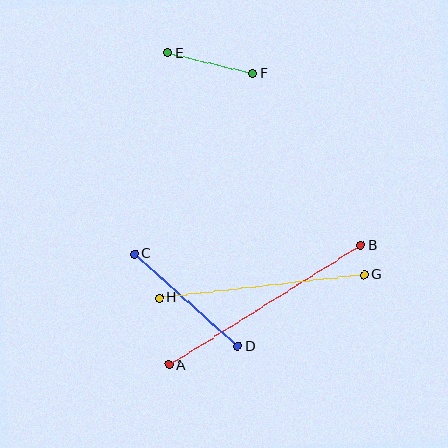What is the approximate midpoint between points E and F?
The midpoint is at approximately (210, 63) pixels.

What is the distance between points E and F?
The distance is approximately 87 pixels.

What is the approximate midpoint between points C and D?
The midpoint is at approximately (186, 300) pixels.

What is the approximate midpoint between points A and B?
The midpoint is at approximately (265, 305) pixels.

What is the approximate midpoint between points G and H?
The midpoint is at approximately (262, 286) pixels.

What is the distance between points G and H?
The distance is approximately 206 pixels.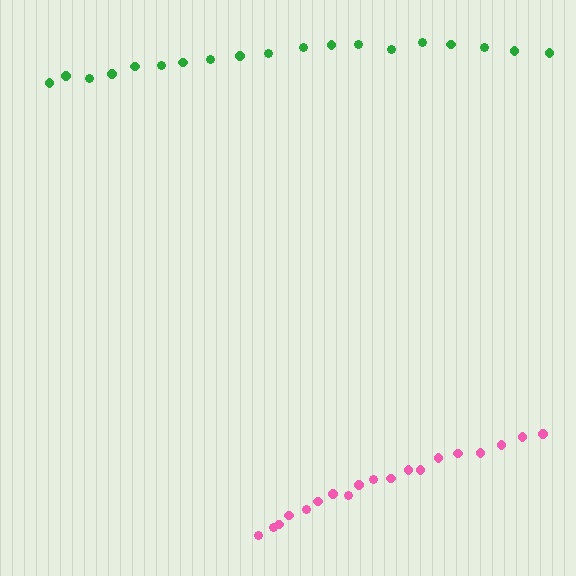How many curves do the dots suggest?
There are 2 distinct paths.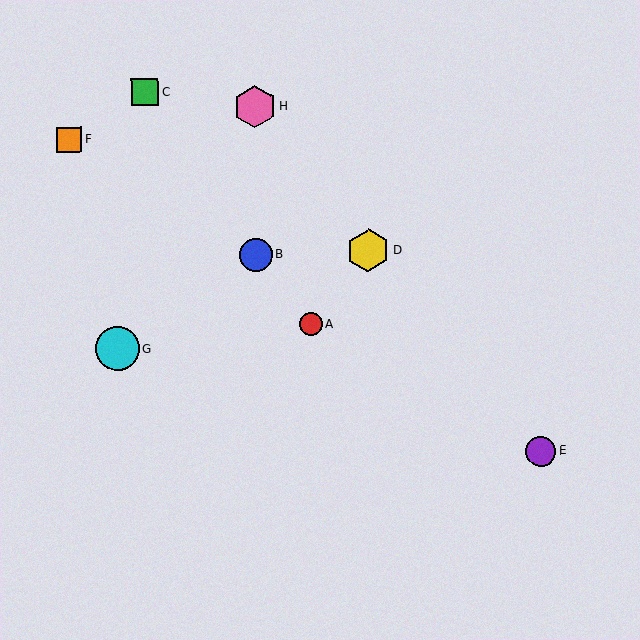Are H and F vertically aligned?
No, H is at x≈255 and F is at x≈69.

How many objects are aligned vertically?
2 objects (B, H) are aligned vertically.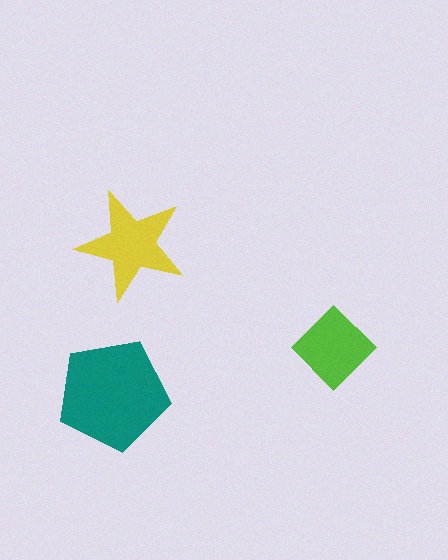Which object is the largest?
The teal pentagon.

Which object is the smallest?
The lime diamond.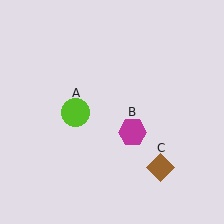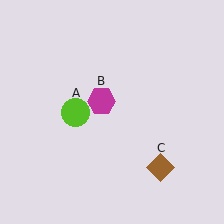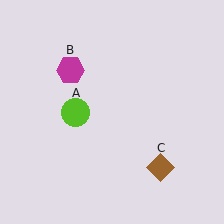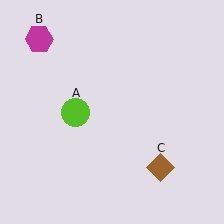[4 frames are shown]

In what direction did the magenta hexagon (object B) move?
The magenta hexagon (object B) moved up and to the left.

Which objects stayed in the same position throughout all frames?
Lime circle (object A) and brown diamond (object C) remained stationary.